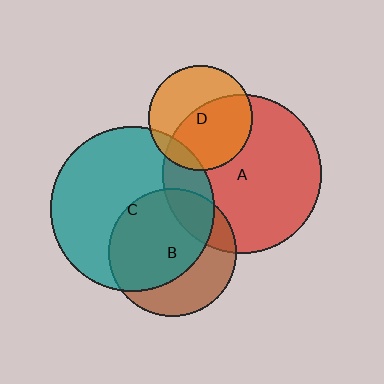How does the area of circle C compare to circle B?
Approximately 1.6 times.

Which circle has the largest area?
Circle C (teal).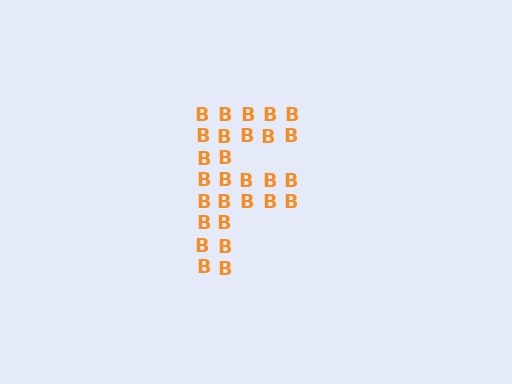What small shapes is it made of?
It is made of small letter B's.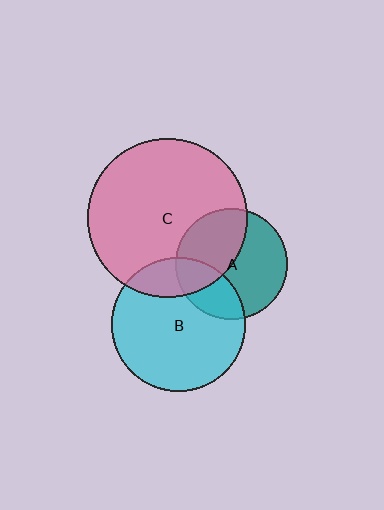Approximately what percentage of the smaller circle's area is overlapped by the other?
Approximately 45%.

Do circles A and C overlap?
Yes.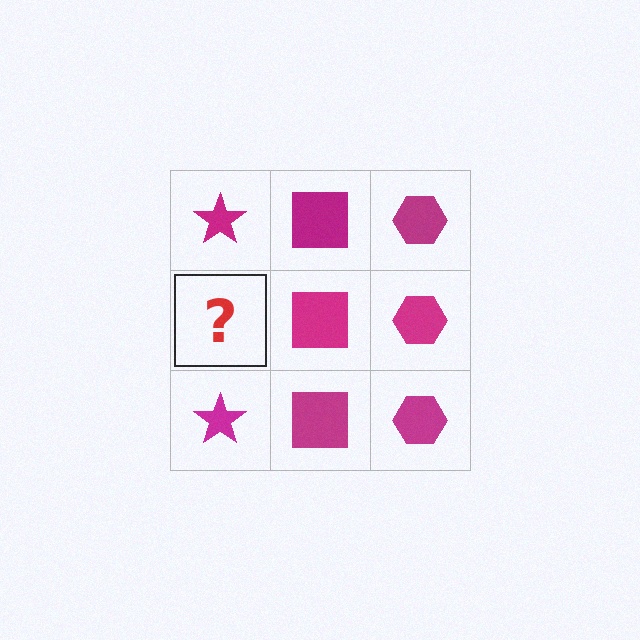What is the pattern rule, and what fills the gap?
The rule is that each column has a consistent shape. The gap should be filled with a magenta star.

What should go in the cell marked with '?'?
The missing cell should contain a magenta star.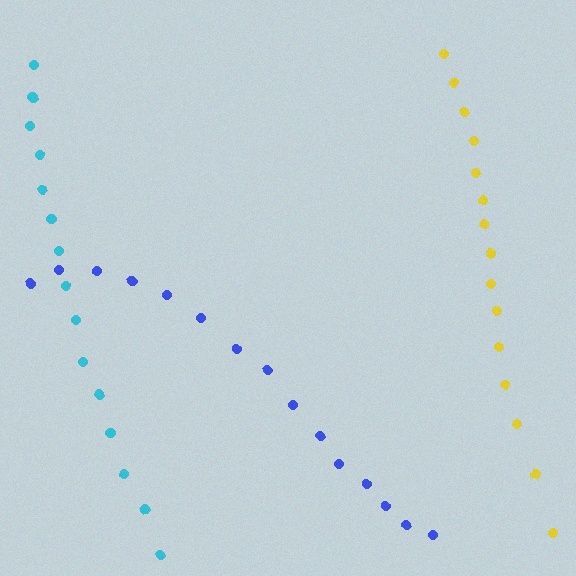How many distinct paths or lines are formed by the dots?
There are 3 distinct paths.